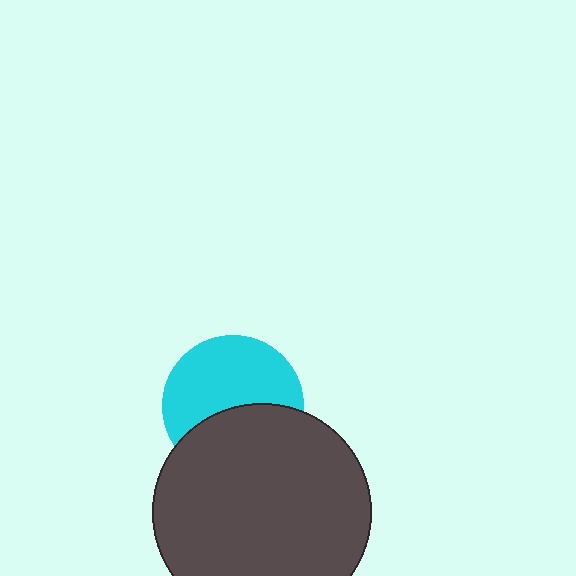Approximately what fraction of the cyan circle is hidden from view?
Roughly 42% of the cyan circle is hidden behind the dark gray circle.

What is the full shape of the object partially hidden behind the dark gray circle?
The partially hidden object is a cyan circle.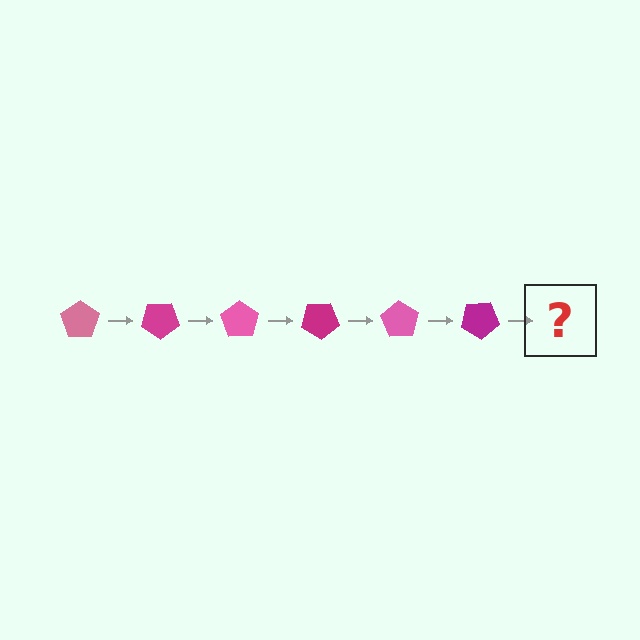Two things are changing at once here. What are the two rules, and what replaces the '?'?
The two rules are that it rotates 35 degrees each step and the color cycles through pink and magenta. The '?' should be a pink pentagon, rotated 210 degrees from the start.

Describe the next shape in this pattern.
It should be a pink pentagon, rotated 210 degrees from the start.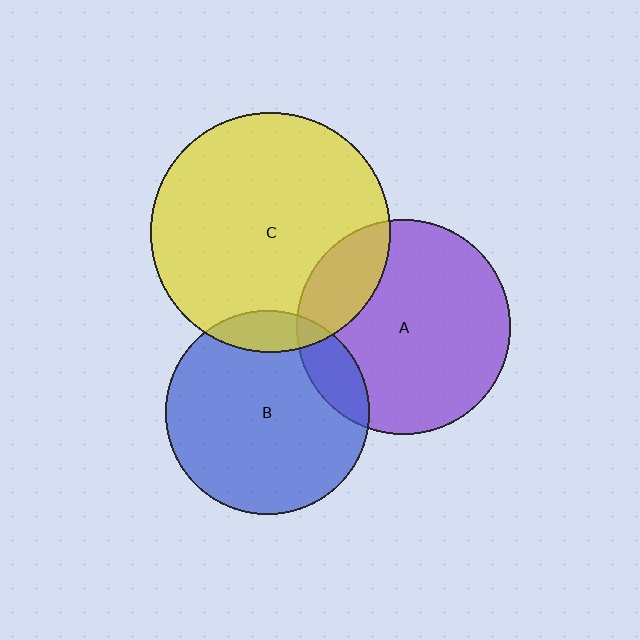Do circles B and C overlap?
Yes.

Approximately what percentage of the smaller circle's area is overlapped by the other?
Approximately 10%.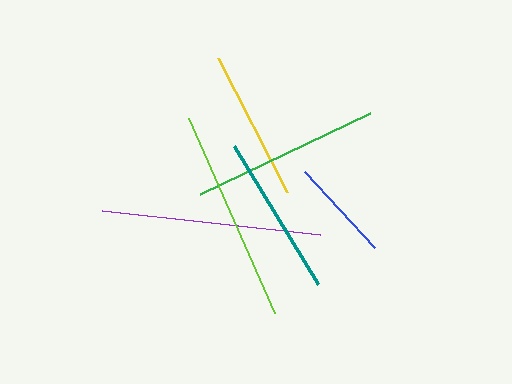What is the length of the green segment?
The green segment is approximately 188 pixels long.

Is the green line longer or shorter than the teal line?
The green line is longer than the teal line.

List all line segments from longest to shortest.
From longest to shortest: purple, lime, green, teal, yellow, blue.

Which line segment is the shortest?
The blue line is the shortest at approximately 103 pixels.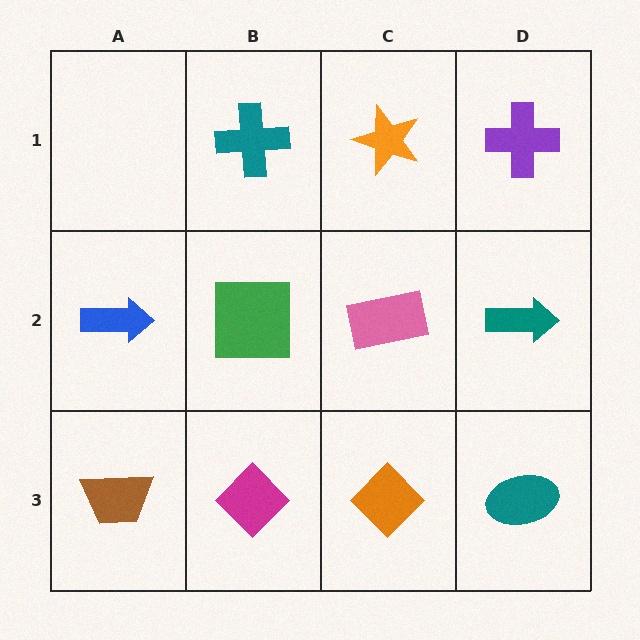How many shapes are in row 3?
4 shapes.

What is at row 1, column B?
A teal cross.